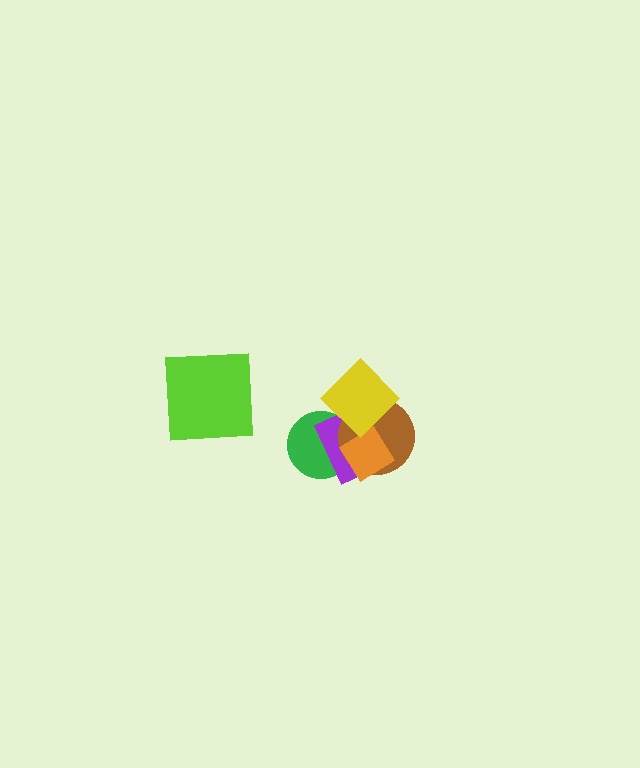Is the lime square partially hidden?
No, no other shape covers it.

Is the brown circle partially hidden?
Yes, it is partially covered by another shape.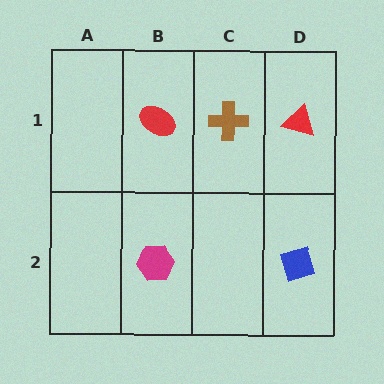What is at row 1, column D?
A red triangle.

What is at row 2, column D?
A blue diamond.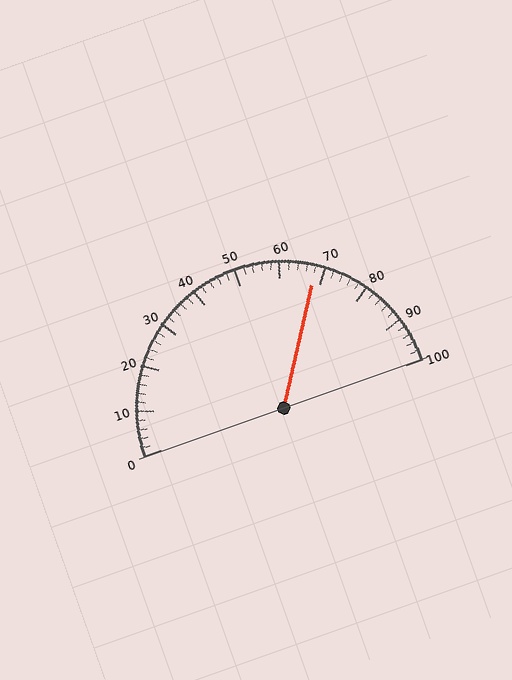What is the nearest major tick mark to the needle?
The nearest major tick mark is 70.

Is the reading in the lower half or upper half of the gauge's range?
The reading is in the upper half of the range (0 to 100).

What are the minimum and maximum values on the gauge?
The gauge ranges from 0 to 100.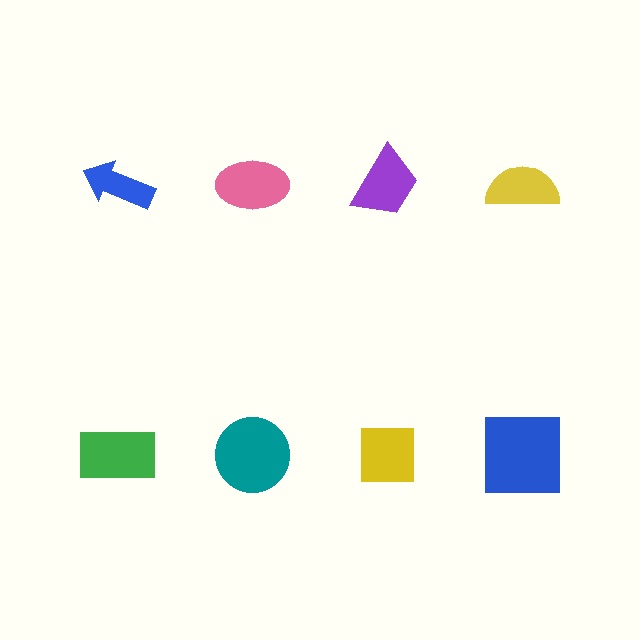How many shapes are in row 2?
4 shapes.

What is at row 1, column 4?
A yellow semicircle.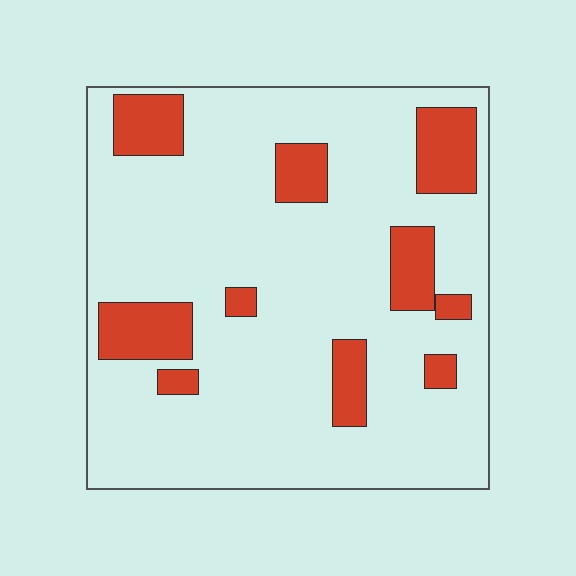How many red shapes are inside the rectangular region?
10.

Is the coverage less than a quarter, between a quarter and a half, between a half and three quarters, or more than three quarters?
Less than a quarter.